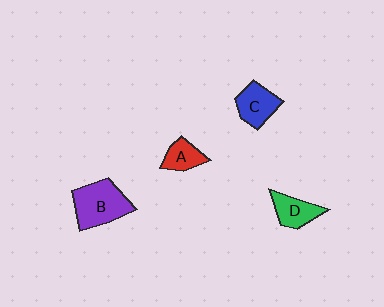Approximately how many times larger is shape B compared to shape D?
Approximately 1.7 times.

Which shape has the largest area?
Shape B (purple).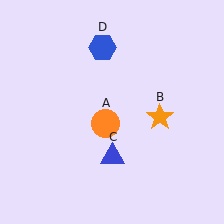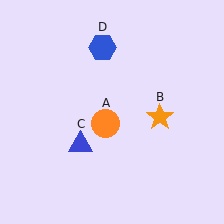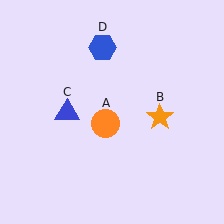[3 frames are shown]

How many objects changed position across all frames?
1 object changed position: blue triangle (object C).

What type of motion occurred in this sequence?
The blue triangle (object C) rotated clockwise around the center of the scene.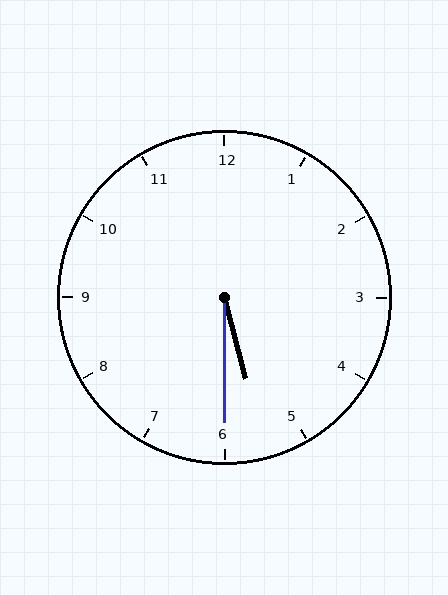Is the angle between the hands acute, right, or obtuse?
It is acute.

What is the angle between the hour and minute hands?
Approximately 15 degrees.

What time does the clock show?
5:30.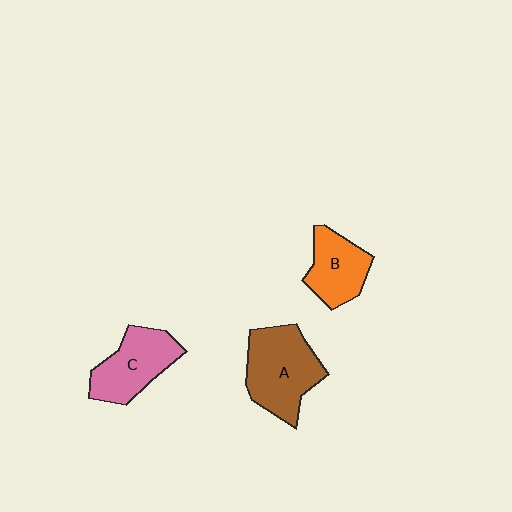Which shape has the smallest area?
Shape B (orange).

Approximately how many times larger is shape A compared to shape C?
Approximately 1.2 times.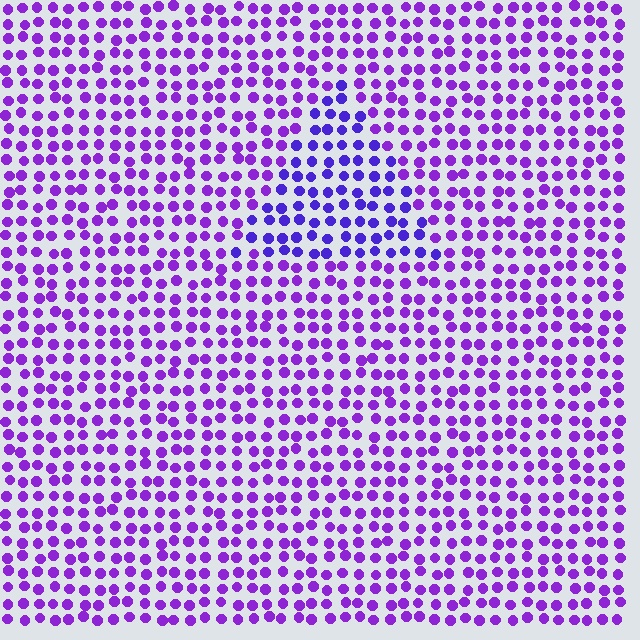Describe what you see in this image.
The image is filled with small purple elements in a uniform arrangement. A triangle-shaped region is visible where the elements are tinted to a slightly different hue, forming a subtle color boundary.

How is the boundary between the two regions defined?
The boundary is defined purely by a slight shift in hue (about 24 degrees). Spacing, size, and orientation are identical on both sides.